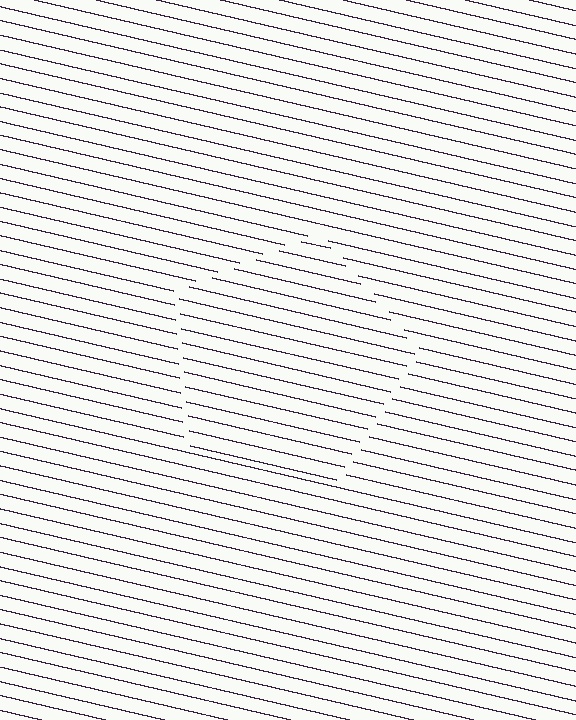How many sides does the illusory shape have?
5 sides — the line-ends trace a pentagon.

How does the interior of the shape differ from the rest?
The interior of the shape contains the same grating, shifted by half a period — the contour is defined by the phase discontinuity where line-ends from the inner and outer gratings abut.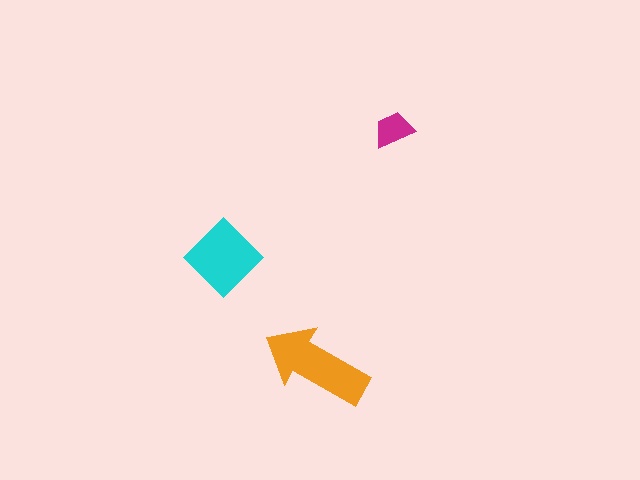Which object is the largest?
The orange arrow.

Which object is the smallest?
The magenta trapezoid.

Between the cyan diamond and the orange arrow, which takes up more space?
The orange arrow.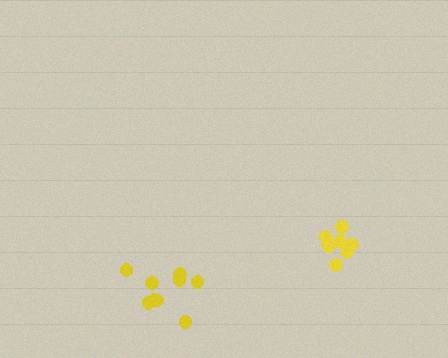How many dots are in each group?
Group 1: 9 dots, Group 2: 8 dots (17 total).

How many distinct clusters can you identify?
There are 2 distinct clusters.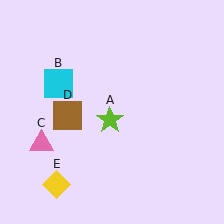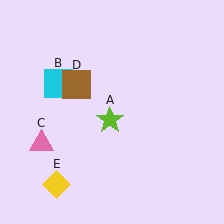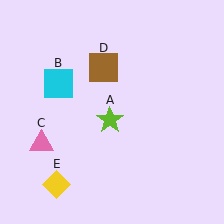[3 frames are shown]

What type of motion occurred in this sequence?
The brown square (object D) rotated clockwise around the center of the scene.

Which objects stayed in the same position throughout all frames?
Lime star (object A) and cyan square (object B) and pink triangle (object C) and yellow diamond (object E) remained stationary.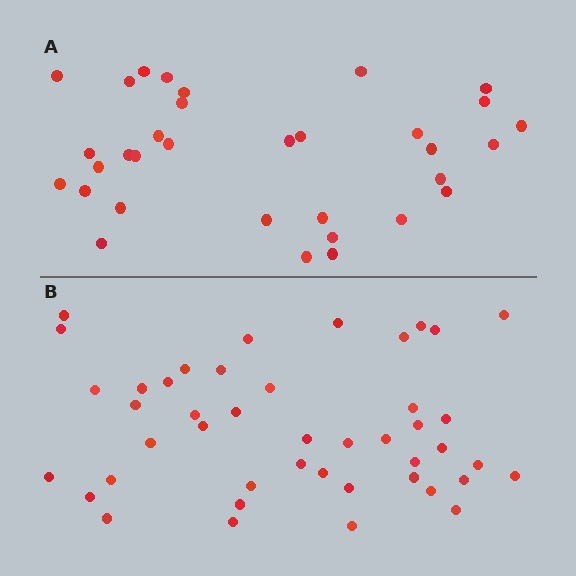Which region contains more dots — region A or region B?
Region B (the bottom region) has more dots.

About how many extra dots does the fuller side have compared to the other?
Region B has roughly 12 or so more dots than region A.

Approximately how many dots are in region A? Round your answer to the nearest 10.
About 30 dots. (The exact count is 33, which rounds to 30.)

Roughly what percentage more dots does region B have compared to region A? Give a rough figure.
About 35% more.